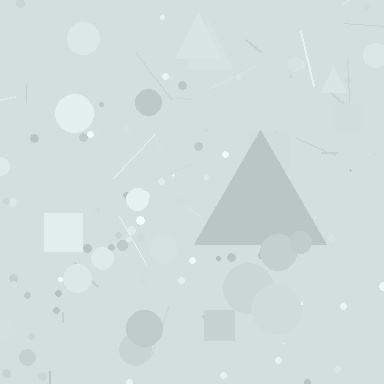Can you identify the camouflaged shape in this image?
The camouflaged shape is a triangle.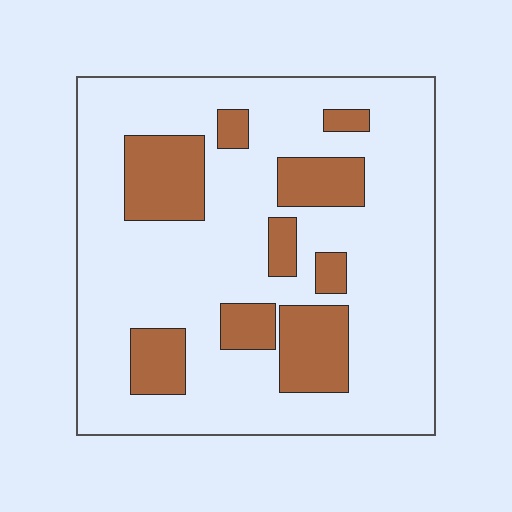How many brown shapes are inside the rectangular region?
9.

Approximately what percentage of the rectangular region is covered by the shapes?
Approximately 25%.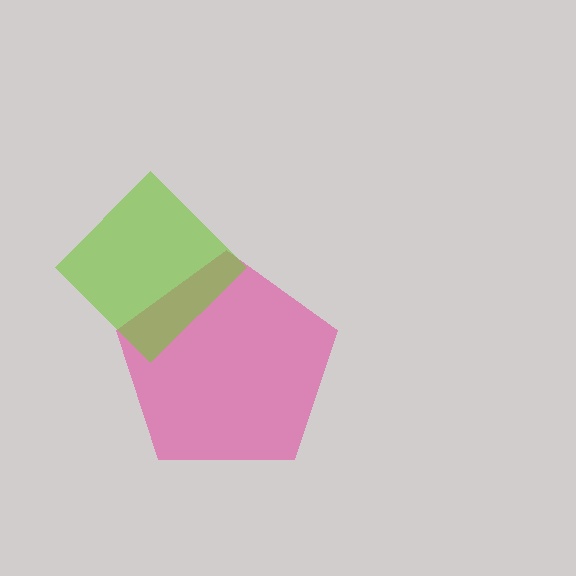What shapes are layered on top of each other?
The layered shapes are: a pink pentagon, a lime diamond.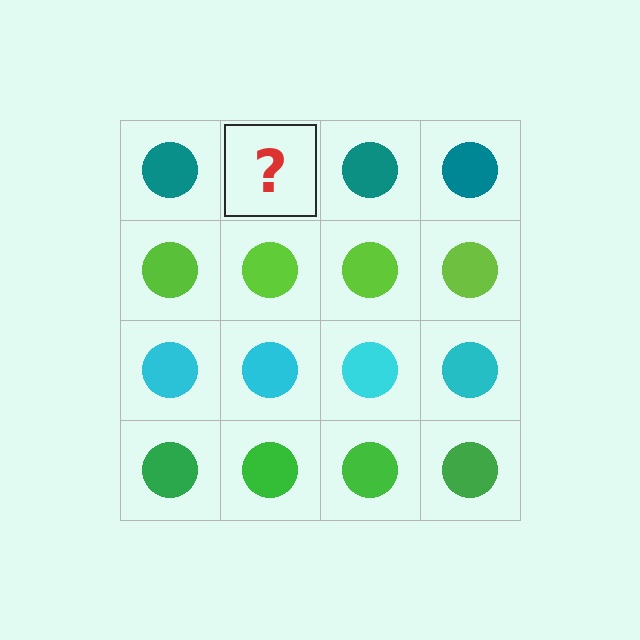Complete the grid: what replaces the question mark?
The question mark should be replaced with a teal circle.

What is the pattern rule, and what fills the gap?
The rule is that each row has a consistent color. The gap should be filled with a teal circle.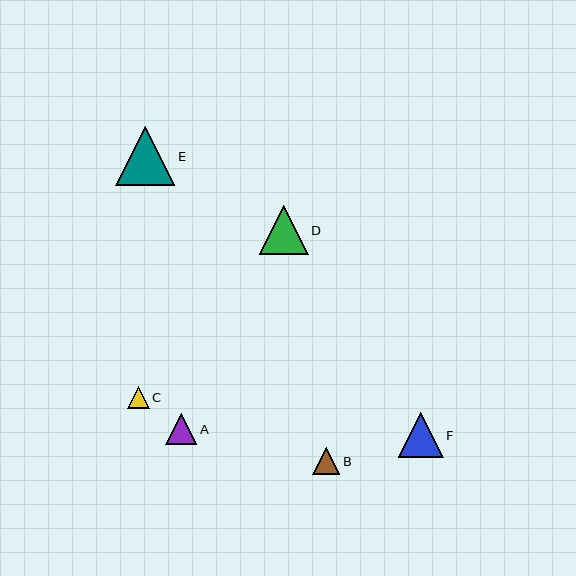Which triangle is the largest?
Triangle E is the largest with a size of approximately 59 pixels.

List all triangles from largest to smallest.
From largest to smallest: E, D, F, A, B, C.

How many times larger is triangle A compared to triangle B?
Triangle A is approximately 1.1 times the size of triangle B.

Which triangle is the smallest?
Triangle C is the smallest with a size of approximately 22 pixels.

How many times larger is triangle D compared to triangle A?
Triangle D is approximately 1.6 times the size of triangle A.